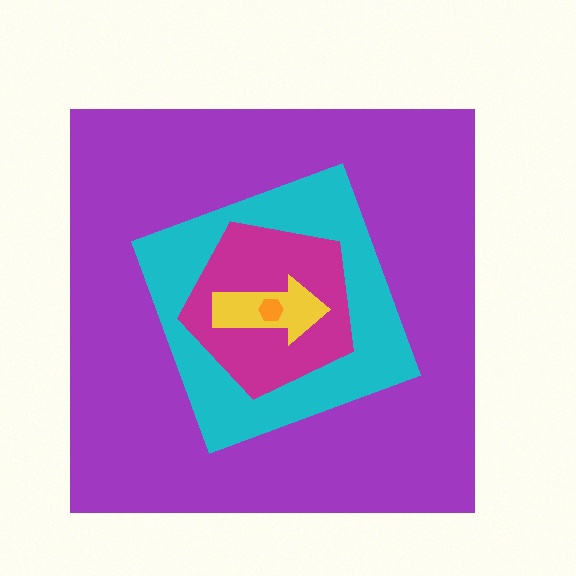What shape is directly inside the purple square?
The cyan diamond.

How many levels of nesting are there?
5.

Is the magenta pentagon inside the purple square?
Yes.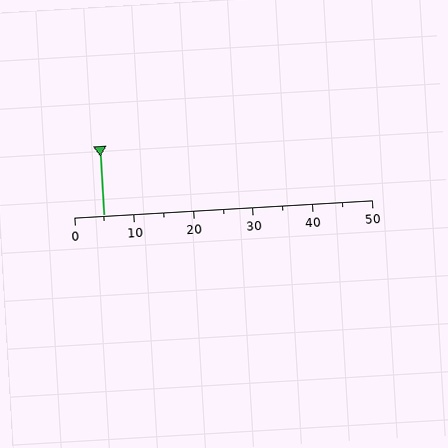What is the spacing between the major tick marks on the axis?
The major ticks are spaced 10 apart.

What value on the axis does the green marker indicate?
The marker indicates approximately 5.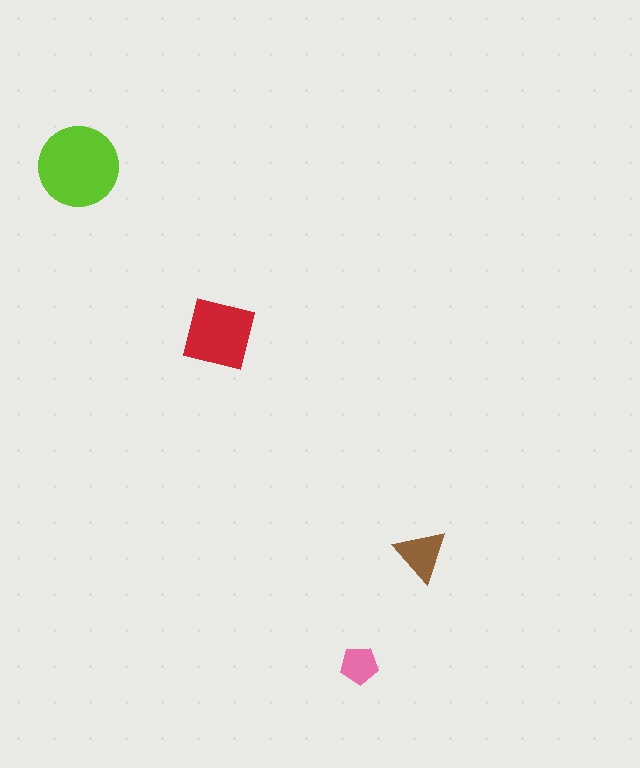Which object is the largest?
The lime circle.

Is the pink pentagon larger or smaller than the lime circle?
Smaller.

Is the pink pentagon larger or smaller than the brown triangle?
Smaller.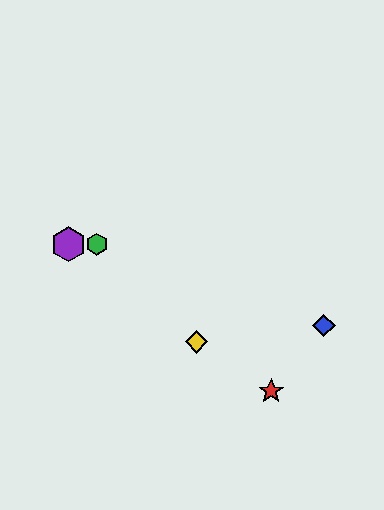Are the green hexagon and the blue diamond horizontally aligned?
No, the green hexagon is at y≈244 and the blue diamond is at y≈326.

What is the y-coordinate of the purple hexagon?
The purple hexagon is at y≈244.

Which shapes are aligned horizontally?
The green hexagon, the purple hexagon are aligned horizontally.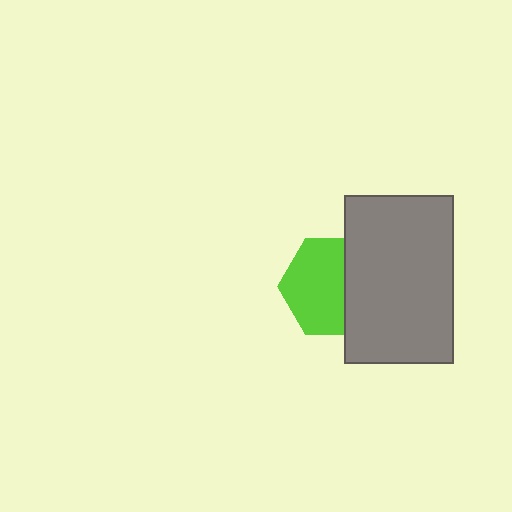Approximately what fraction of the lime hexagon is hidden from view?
Roughly 37% of the lime hexagon is hidden behind the gray rectangle.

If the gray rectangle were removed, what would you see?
You would see the complete lime hexagon.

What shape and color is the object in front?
The object in front is a gray rectangle.